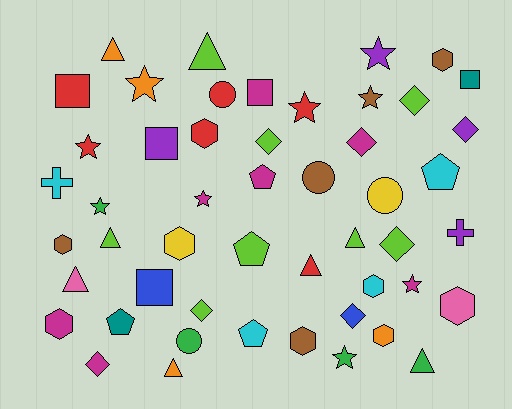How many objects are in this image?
There are 50 objects.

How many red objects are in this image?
There are 6 red objects.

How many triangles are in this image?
There are 8 triangles.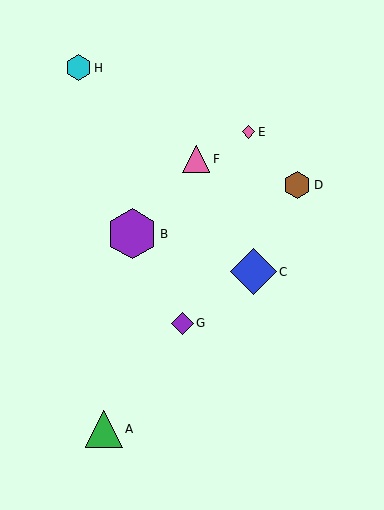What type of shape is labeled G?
Shape G is a purple diamond.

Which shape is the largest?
The purple hexagon (labeled B) is the largest.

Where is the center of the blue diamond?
The center of the blue diamond is at (254, 272).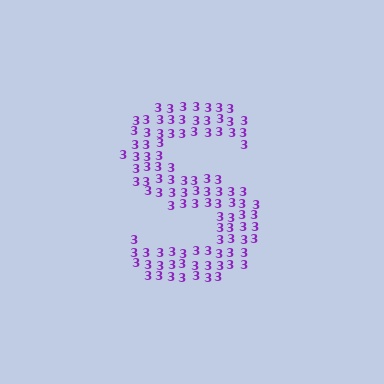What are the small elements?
The small elements are digit 3's.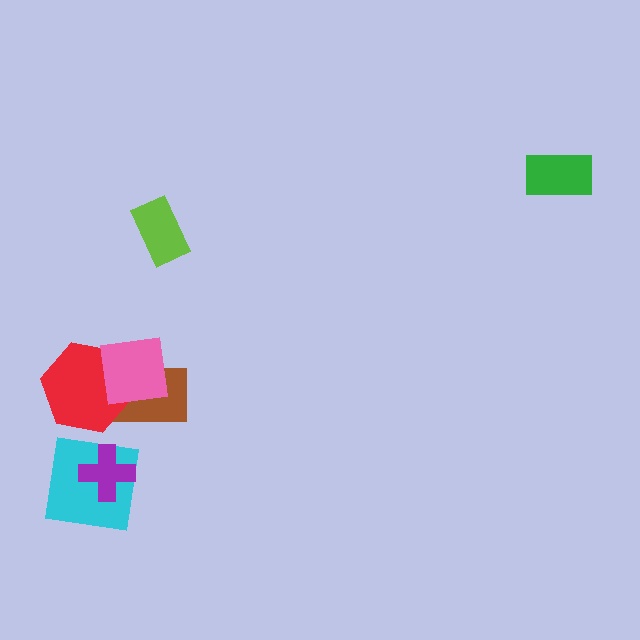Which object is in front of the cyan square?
The purple cross is in front of the cyan square.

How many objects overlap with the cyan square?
1 object overlaps with the cyan square.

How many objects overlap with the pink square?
2 objects overlap with the pink square.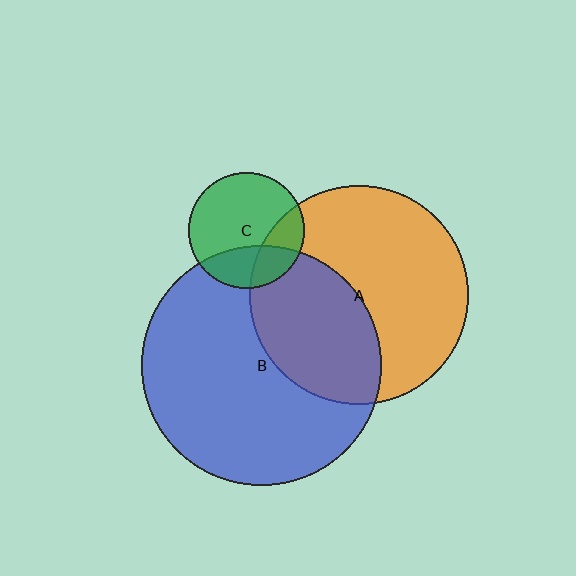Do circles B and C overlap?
Yes.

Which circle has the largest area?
Circle B (blue).